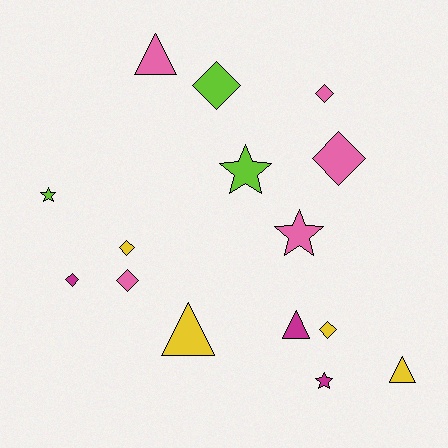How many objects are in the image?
There are 15 objects.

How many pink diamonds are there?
There are 3 pink diamonds.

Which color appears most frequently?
Pink, with 5 objects.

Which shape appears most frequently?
Diamond, with 7 objects.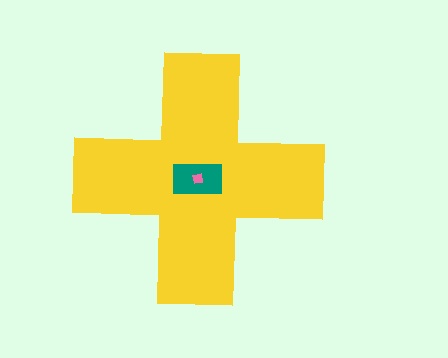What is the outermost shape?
The yellow cross.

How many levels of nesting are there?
3.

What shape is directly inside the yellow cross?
The teal rectangle.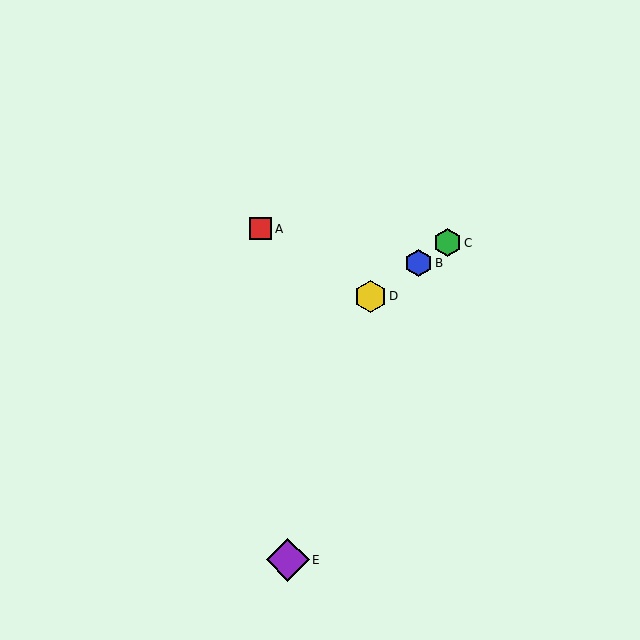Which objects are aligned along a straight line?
Objects B, C, D are aligned along a straight line.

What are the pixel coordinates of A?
Object A is at (261, 229).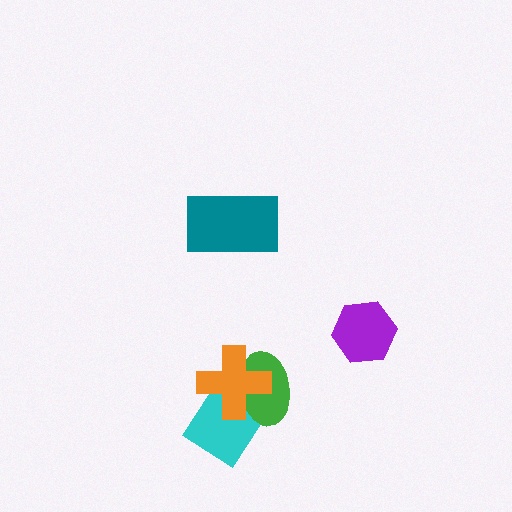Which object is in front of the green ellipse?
The orange cross is in front of the green ellipse.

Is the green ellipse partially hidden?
Yes, it is partially covered by another shape.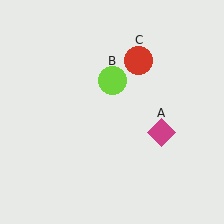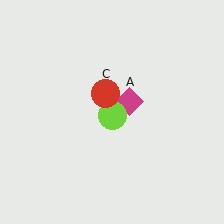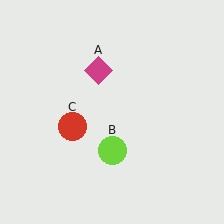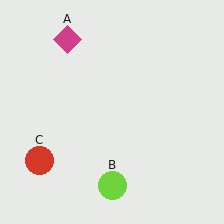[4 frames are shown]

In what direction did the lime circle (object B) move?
The lime circle (object B) moved down.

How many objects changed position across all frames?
3 objects changed position: magenta diamond (object A), lime circle (object B), red circle (object C).